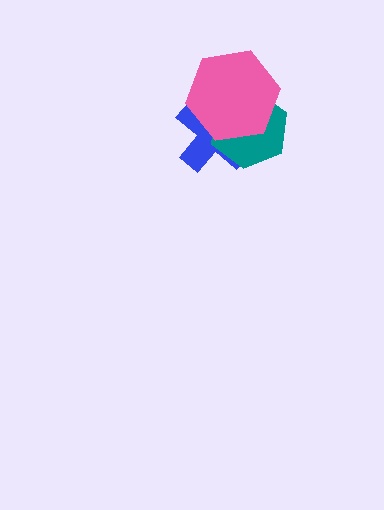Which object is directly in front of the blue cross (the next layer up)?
The teal hexagon is directly in front of the blue cross.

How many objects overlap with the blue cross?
2 objects overlap with the blue cross.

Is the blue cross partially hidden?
Yes, it is partially covered by another shape.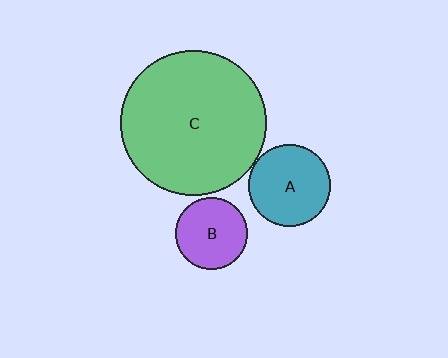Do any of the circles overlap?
No, none of the circles overlap.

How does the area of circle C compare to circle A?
Approximately 3.1 times.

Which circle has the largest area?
Circle C (green).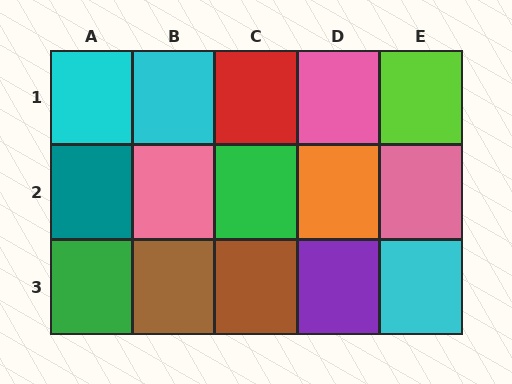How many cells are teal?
1 cell is teal.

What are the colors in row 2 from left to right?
Teal, pink, green, orange, pink.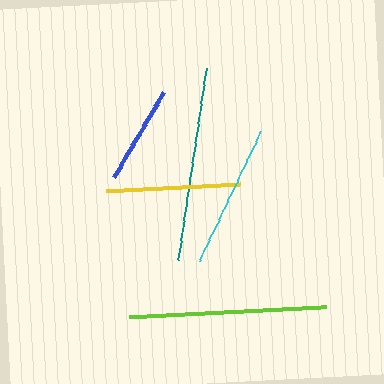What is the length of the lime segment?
The lime segment is approximately 197 pixels long.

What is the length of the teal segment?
The teal segment is approximately 193 pixels long.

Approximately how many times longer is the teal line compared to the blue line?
The teal line is approximately 2.0 times the length of the blue line.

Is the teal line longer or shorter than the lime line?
The lime line is longer than the teal line.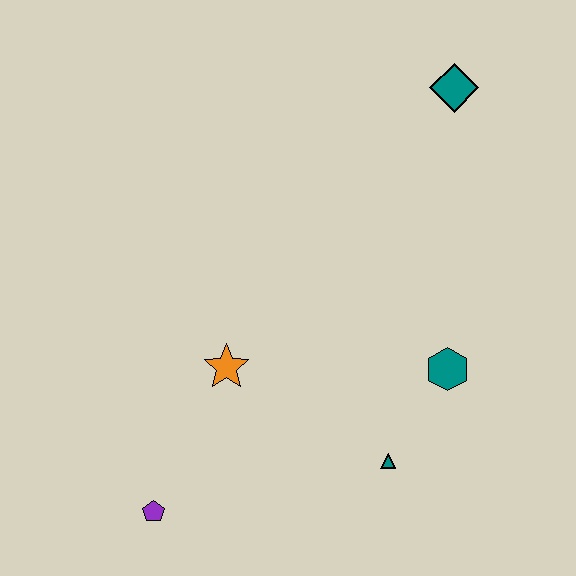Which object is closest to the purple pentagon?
The orange star is closest to the purple pentagon.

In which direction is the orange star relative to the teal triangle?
The orange star is to the left of the teal triangle.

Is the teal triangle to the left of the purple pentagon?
No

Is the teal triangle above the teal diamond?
No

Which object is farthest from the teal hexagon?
The purple pentagon is farthest from the teal hexagon.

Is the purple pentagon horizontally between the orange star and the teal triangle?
No